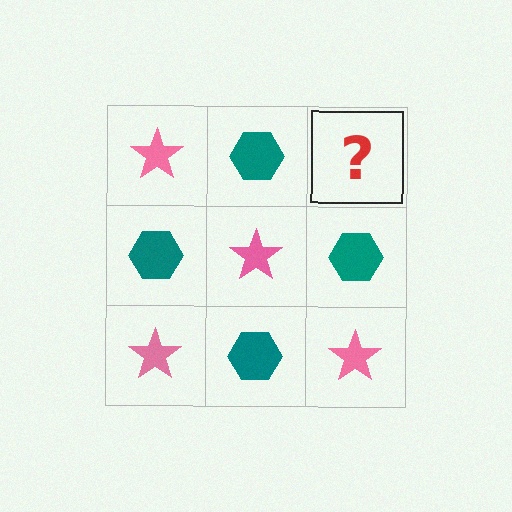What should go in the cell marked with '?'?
The missing cell should contain a pink star.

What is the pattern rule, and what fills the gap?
The rule is that it alternates pink star and teal hexagon in a checkerboard pattern. The gap should be filled with a pink star.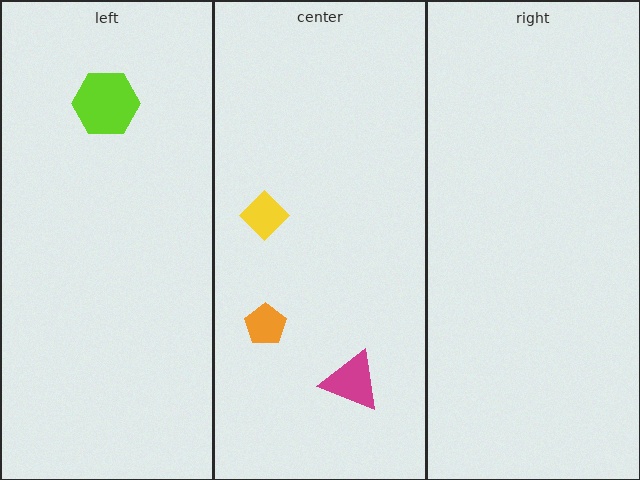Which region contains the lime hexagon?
The left region.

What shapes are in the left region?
The lime hexagon.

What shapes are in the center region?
The orange pentagon, the yellow diamond, the magenta triangle.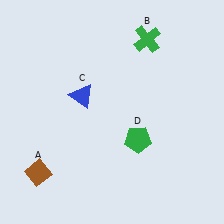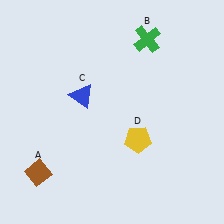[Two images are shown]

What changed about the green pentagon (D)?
In Image 1, D is green. In Image 2, it changed to yellow.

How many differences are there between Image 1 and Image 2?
There is 1 difference between the two images.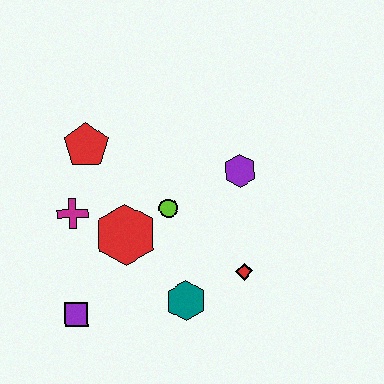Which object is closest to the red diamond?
The teal hexagon is closest to the red diamond.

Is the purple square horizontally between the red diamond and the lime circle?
No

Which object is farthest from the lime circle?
The purple square is farthest from the lime circle.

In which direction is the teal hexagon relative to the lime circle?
The teal hexagon is below the lime circle.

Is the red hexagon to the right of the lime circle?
No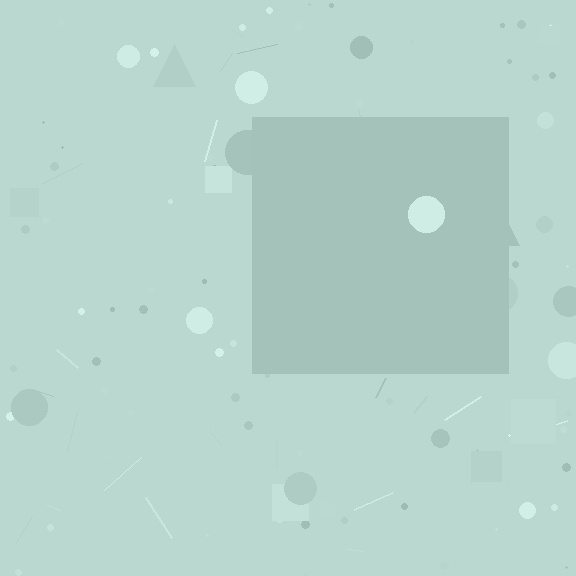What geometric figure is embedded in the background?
A square is embedded in the background.